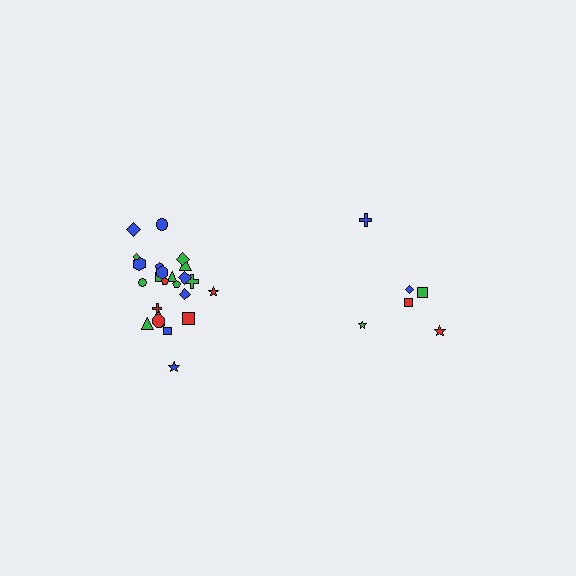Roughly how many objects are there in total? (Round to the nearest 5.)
Roughly 30 objects in total.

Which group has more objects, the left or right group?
The left group.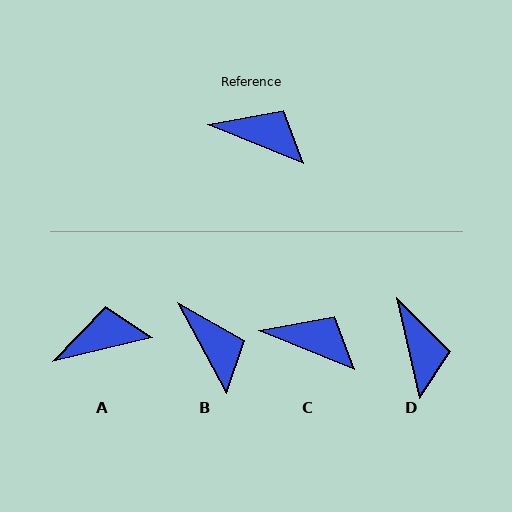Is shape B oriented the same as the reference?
No, it is off by about 39 degrees.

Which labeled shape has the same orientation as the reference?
C.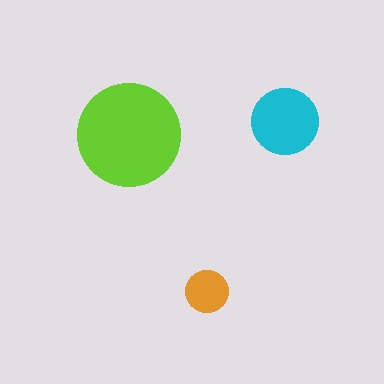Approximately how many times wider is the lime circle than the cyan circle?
About 1.5 times wider.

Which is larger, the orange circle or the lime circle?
The lime one.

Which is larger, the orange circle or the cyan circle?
The cyan one.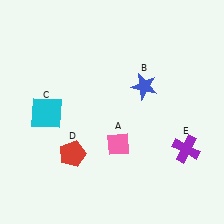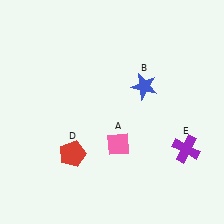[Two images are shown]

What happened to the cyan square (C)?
The cyan square (C) was removed in Image 2. It was in the bottom-left area of Image 1.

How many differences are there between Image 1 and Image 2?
There is 1 difference between the two images.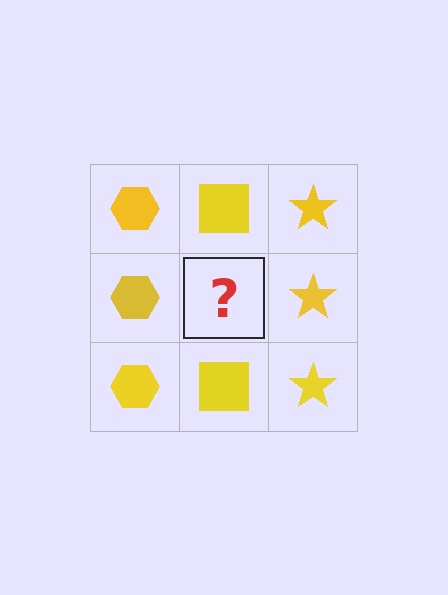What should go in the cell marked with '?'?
The missing cell should contain a yellow square.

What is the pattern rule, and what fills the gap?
The rule is that each column has a consistent shape. The gap should be filled with a yellow square.